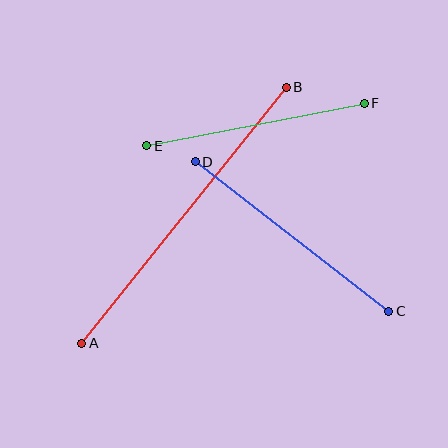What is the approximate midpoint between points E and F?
The midpoint is at approximately (256, 124) pixels.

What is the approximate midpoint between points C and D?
The midpoint is at approximately (292, 236) pixels.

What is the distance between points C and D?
The distance is approximately 245 pixels.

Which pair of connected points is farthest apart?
Points A and B are farthest apart.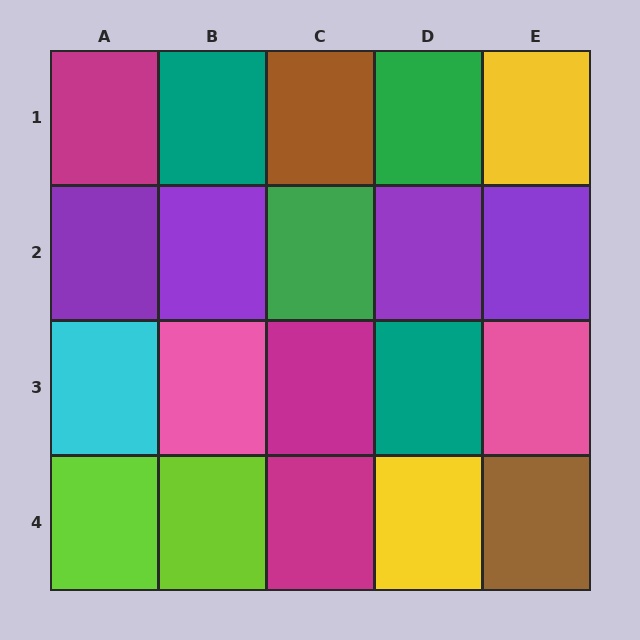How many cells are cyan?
1 cell is cyan.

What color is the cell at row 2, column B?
Purple.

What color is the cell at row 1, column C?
Brown.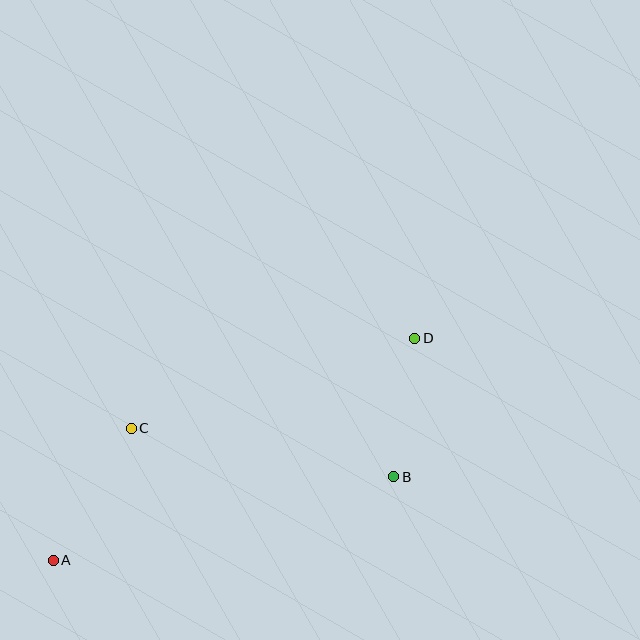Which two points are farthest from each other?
Points A and D are farthest from each other.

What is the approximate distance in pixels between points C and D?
The distance between C and D is approximately 298 pixels.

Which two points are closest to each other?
Points B and D are closest to each other.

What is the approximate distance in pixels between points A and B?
The distance between A and B is approximately 350 pixels.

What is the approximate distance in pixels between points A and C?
The distance between A and C is approximately 153 pixels.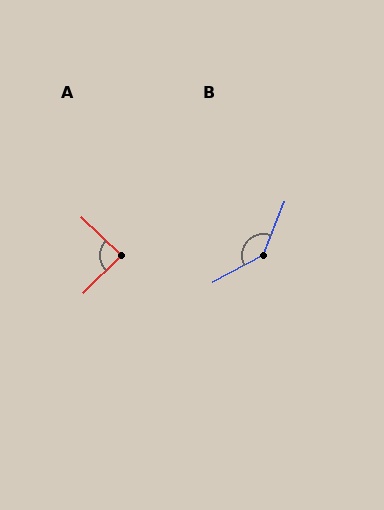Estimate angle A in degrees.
Approximately 90 degrees.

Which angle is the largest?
B, at approximately 141 degrees.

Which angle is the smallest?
A, at approximately 90 degrees.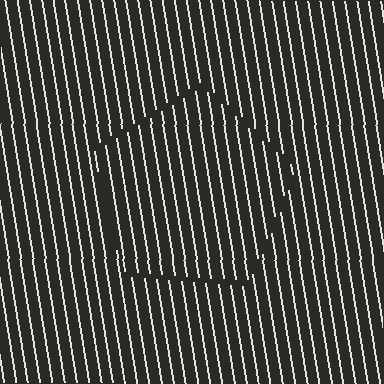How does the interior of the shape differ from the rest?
The interior of the shape contains the same grating, shifted by half a period — the contour is defined by the phase discontinuity where line-ends from the inner and outer gratings abut.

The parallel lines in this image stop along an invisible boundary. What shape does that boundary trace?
An illusory pentagon. The interior of the shape contains the same grating, shifted by half a period — the contour is defined by the phase discontinuity where line-ends from the inner and outer gratings abut.